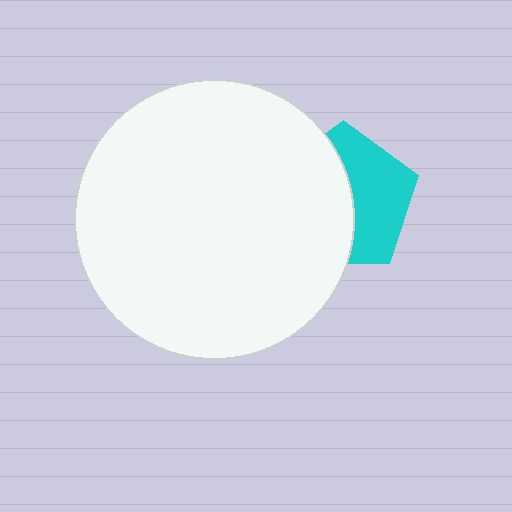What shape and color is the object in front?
The object in front is a white circle.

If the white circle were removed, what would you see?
You would see the complete cyan pentagon.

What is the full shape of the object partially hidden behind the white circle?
The partially hidden object is a cyan pentagon.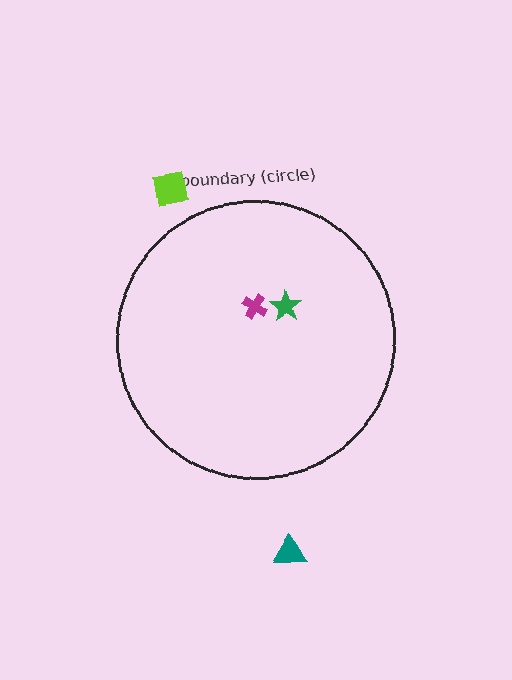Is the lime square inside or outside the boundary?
Outside.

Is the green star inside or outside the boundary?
Inside.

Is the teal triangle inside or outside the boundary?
Outside.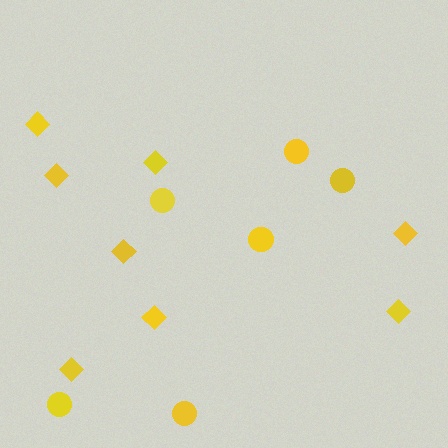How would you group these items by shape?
There are 2 groups: one group of circles (6) and one group of diamonds (8).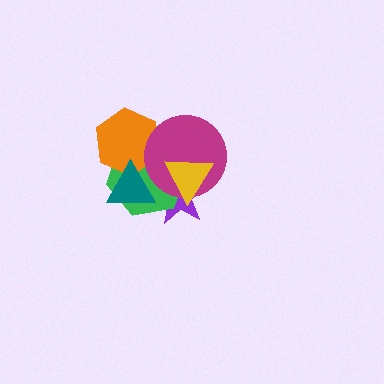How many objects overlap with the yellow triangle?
3 objects overlap with the yellow triangle.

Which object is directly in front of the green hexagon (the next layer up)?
The orange hexagon is directly in front of the green hexagon.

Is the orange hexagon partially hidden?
Yes, it is partially covered by another shape.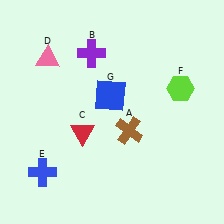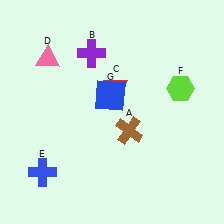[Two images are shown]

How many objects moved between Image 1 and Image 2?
1 object moved between the two images.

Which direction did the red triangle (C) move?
The red triangle (C) moved up.